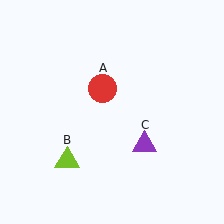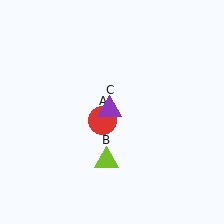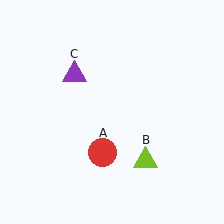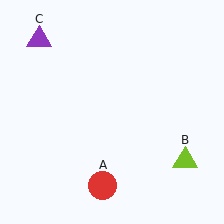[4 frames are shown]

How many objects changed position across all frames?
3 objects changed position: red circle (object A), lime triangle (object B), purple triangle (object C).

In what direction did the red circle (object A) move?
The red circle (object A) moved down.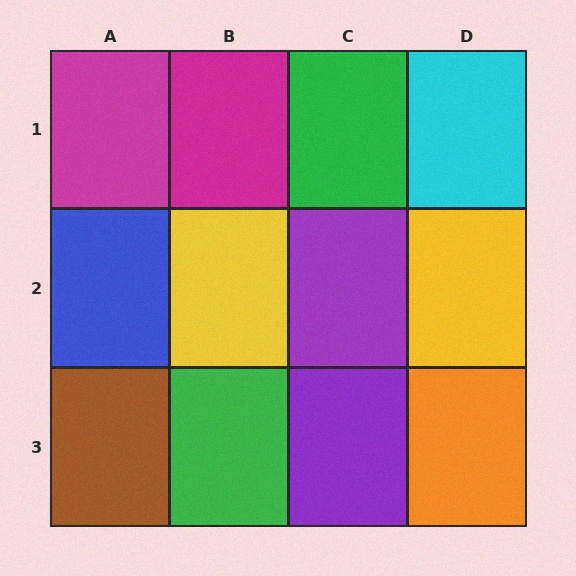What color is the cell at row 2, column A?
Blue.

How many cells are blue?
1 cell is blue.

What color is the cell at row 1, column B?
Magenta.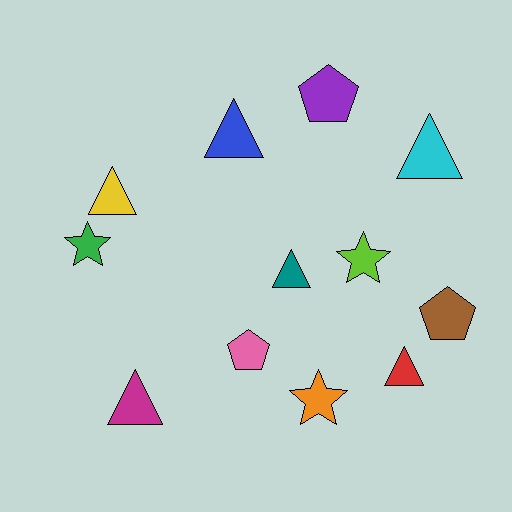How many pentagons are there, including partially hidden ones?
There are 3 pentagons.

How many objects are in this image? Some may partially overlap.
There are 12 objects.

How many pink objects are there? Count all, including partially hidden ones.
There is 1 pink object.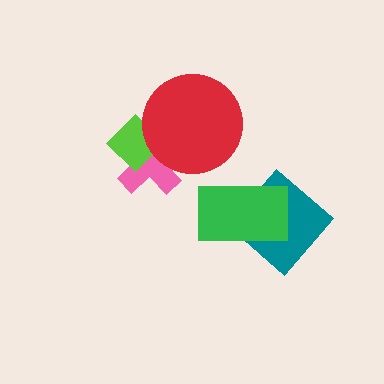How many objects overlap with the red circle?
2 objects overlap with the red circle.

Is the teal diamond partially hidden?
Yes, it is partially covered by another shape.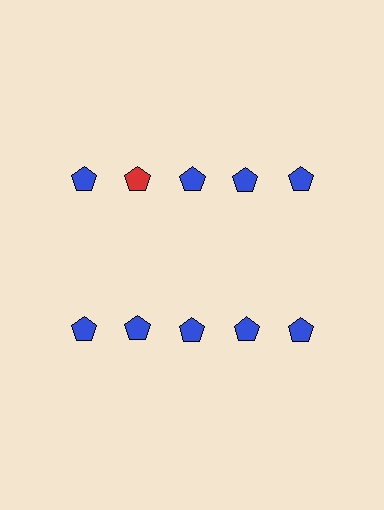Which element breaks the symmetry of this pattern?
The red pentagon in the top row, second from left column breaks the symmetry. All other shapes are blue pentagons.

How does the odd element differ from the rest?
It has a different color: red instead of blue.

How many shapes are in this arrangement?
There are 10 shapes arranged in a grid pattern.